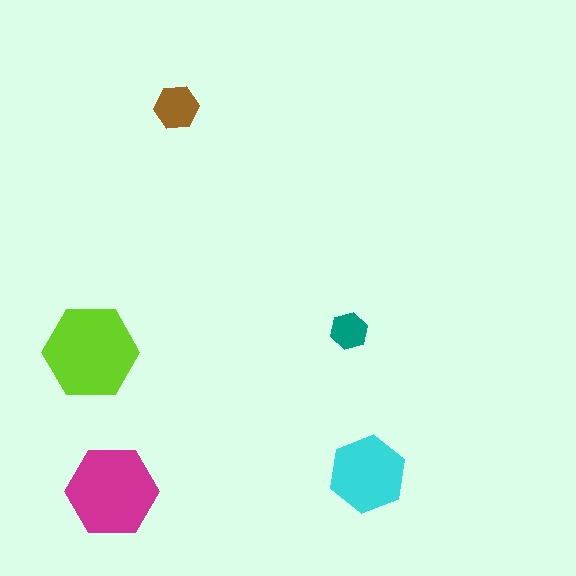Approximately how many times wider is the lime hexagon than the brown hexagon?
About 2 times wider.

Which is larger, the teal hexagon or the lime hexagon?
The lime one.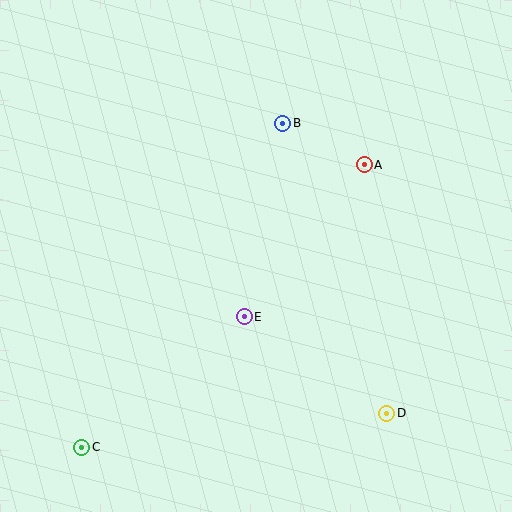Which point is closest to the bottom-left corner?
Point C is closest to the bottom-left corner.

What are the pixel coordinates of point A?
Point A is at (364, 165).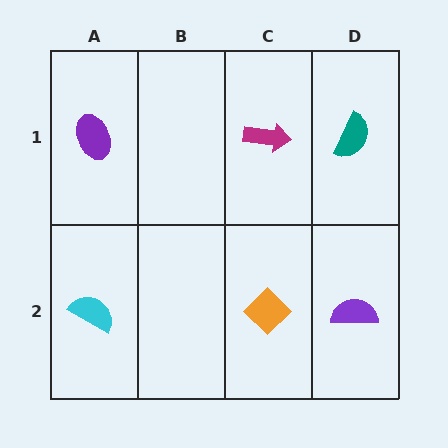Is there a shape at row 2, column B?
No, that cell is empty.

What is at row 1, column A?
A purple ellipse.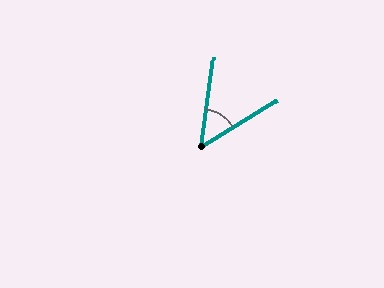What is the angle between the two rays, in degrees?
Approximately 50 degrees.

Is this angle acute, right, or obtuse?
It is acute.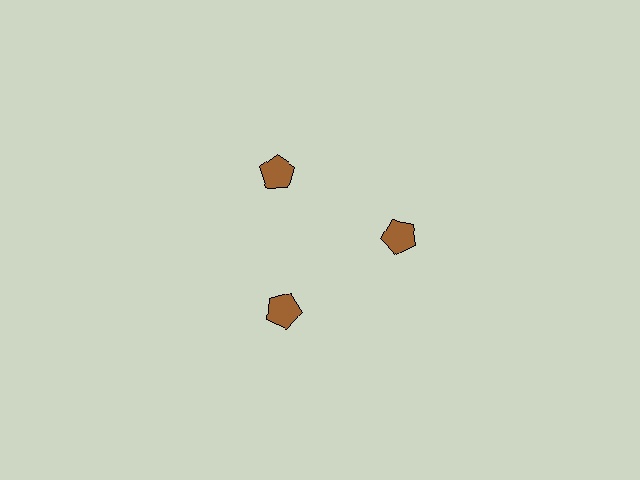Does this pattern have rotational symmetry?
Yes, this pattern has 3-fold rotational symmetry. It looks the same after rotating 120 degrees around the center.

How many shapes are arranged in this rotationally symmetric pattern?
There are 3 shapes, arranged in 3 groups of 1.